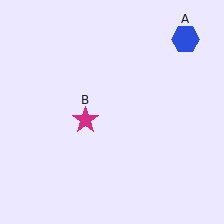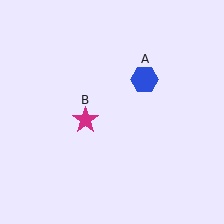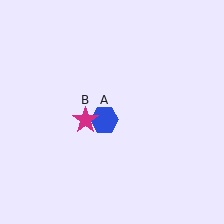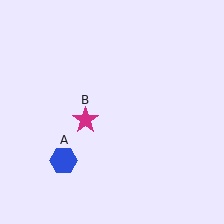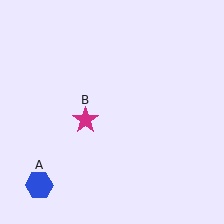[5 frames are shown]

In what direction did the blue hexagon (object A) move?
The blue hexagon (object A) moved down and to the left.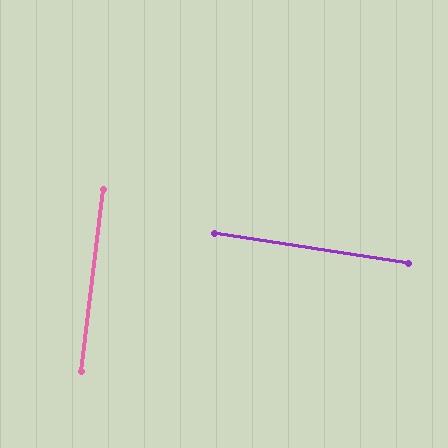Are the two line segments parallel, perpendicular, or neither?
Perpendicular — they meet at approximately 88°.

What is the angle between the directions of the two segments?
Approximately 88 degrees.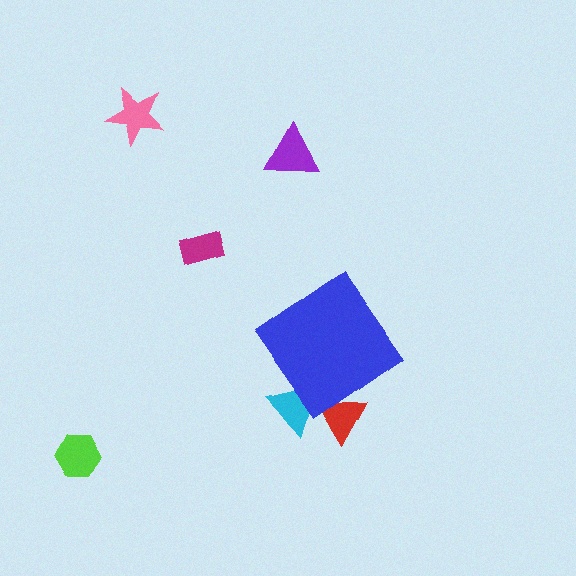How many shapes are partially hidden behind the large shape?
2 shapes are partially hidden.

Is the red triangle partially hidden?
Yes, the red triangle is partially hidden behind the blue diamond.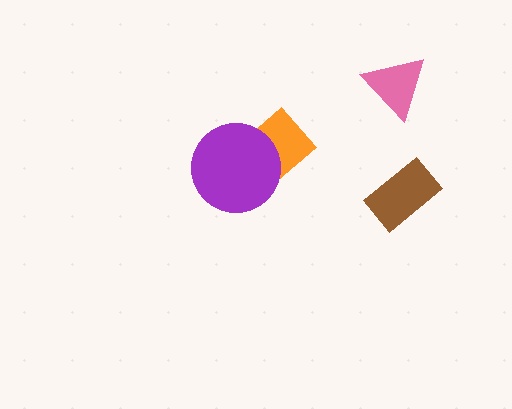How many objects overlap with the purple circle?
1 object overlaps with the purple circle.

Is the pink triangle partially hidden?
No, no other shape covers it.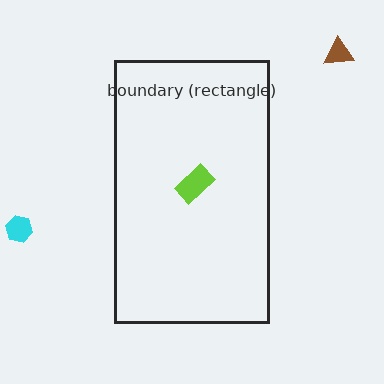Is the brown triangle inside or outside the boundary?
Outside.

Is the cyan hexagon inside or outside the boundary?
Outside.